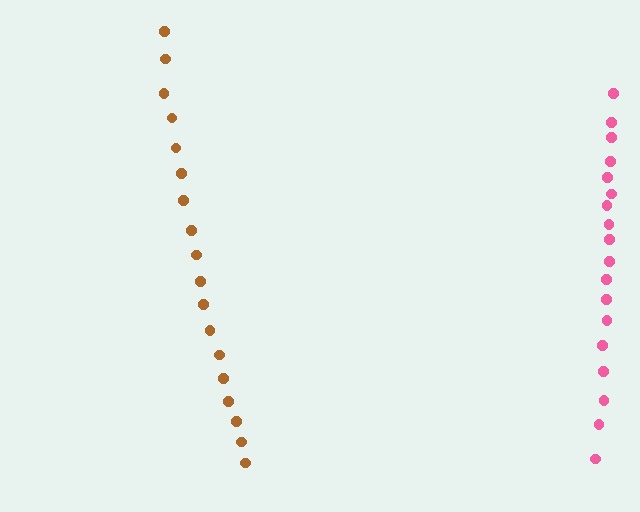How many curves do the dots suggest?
There are 2 distinct paths.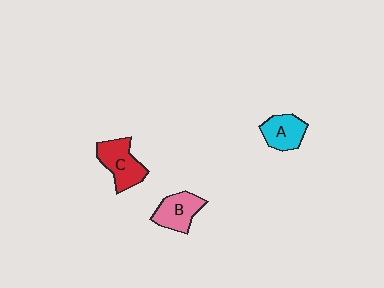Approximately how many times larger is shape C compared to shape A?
Approximately 1.3 times.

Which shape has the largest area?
Shape C (red).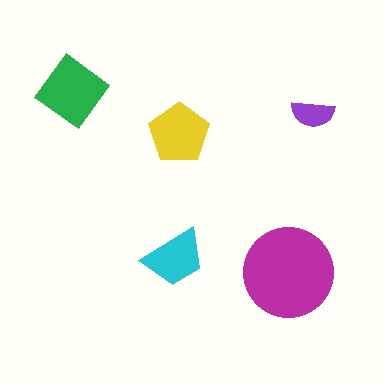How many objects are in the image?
There are 5 objects in the image.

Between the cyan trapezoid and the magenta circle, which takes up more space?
The magenta circle.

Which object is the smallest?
The purple semicircle.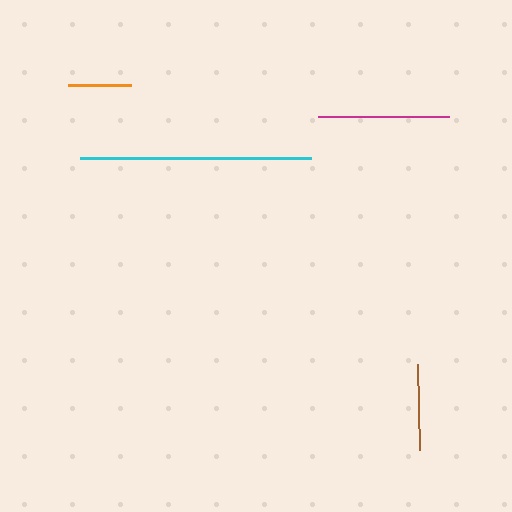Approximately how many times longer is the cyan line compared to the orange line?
The cyan line is approximately 3.7 times the length of the orange line.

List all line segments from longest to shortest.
From longest to shortest: cyan, magenta, brown, orange.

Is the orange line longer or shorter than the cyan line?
The cyan line is longer than the orange line.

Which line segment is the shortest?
The orange line is the shortest at approximately 63 pixels.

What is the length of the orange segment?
The orange segment is approximately 63 pixels long.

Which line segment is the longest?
The cyan line is the longest at approximately 231 pixels.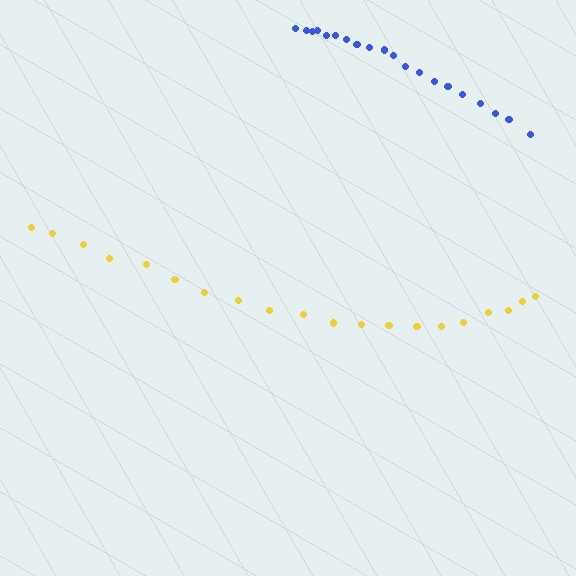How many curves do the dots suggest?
There are 2 distinct paths.